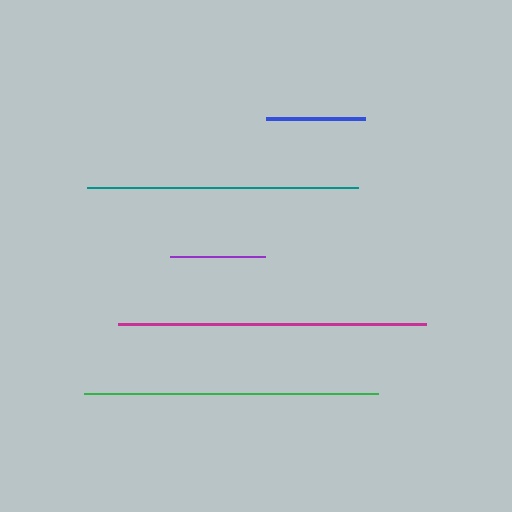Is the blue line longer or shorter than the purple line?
The blue line is longer than the purple line.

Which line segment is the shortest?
The purple line is the shortest at approximately 96 pixels.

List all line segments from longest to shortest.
From longest to shortest: magenta, green, teal, blue, purple.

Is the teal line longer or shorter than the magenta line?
The magenta line is longer than the teal line.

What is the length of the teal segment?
The teal segment is approximately 270 pixels long.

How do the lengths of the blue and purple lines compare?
The blue and purple lines are approximately the same length.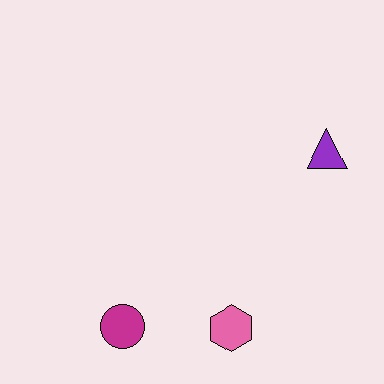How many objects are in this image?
There are 3 objects.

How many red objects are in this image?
There are no red objects.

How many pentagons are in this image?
There are no pentagons.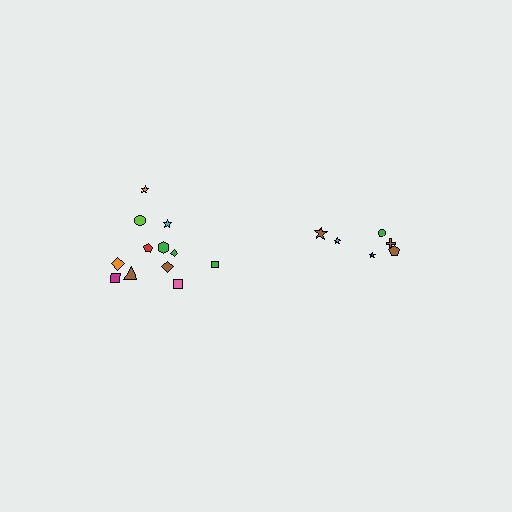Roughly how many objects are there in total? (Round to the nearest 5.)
Roughly 20 objects in total.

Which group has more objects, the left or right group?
The left group.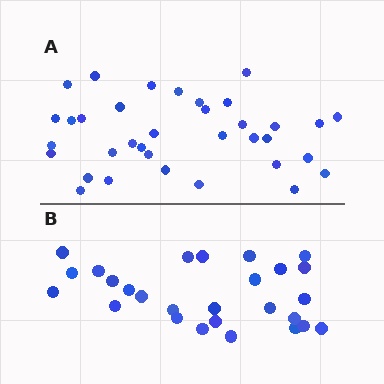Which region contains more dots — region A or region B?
Region A (the top region) has more dots.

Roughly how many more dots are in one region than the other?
Region A has roughly 8 or so more dots than region B.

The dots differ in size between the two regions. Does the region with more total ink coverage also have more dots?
No. Region B has more total ink coverage because its dots are larger, but region A actually contains more individual dots. Total area can be misleading — the number of items is what matters here.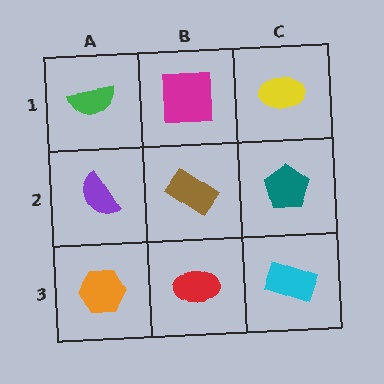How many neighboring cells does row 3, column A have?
2.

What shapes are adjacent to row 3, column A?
A purple semicircle (row 2, column A), a red ellipse (row 3, column B).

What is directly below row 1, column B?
A brown rectangle.